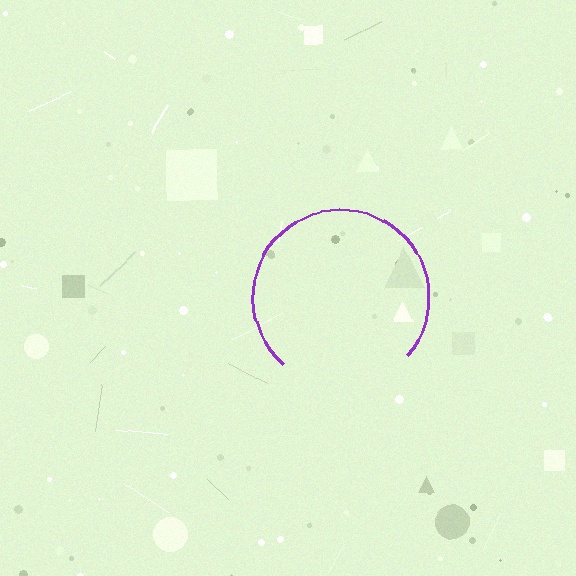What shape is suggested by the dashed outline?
The dashed outline suggests a circle.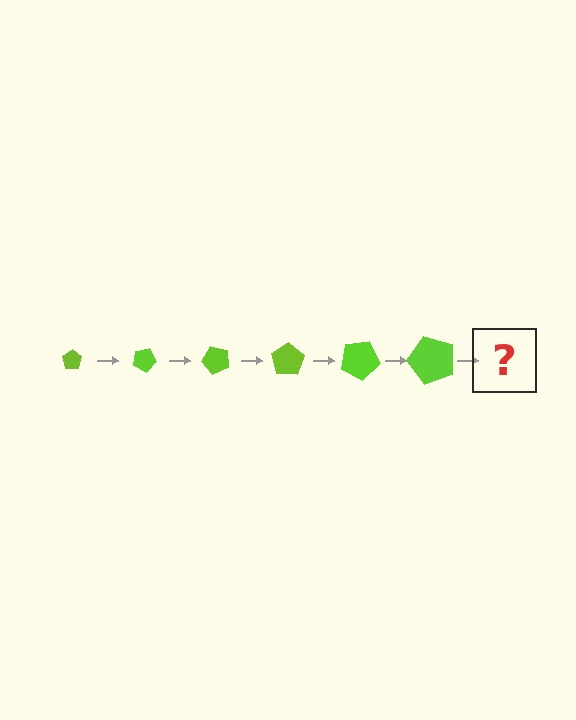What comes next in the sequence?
The next element should be a pentagon, larger than the previous one and rotated 150 degrees from the start.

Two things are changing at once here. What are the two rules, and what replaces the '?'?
The two rules are that the pentagon grows larger each step and it rotates 25 degrees each step. The '?' should be a pentagon, larger than the previous one and rotated 150 degrees from the start.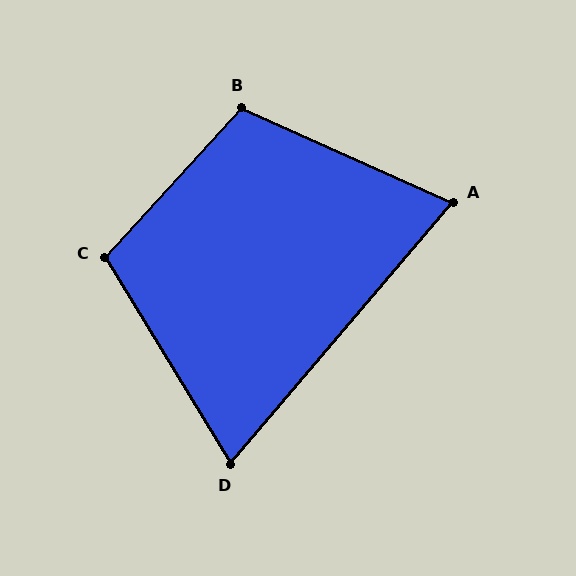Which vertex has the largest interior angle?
B, at approximately 108 degrees.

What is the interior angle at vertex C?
Approximately 106 degrees (obtuse).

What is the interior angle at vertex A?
Approximately 74 degrees (acute).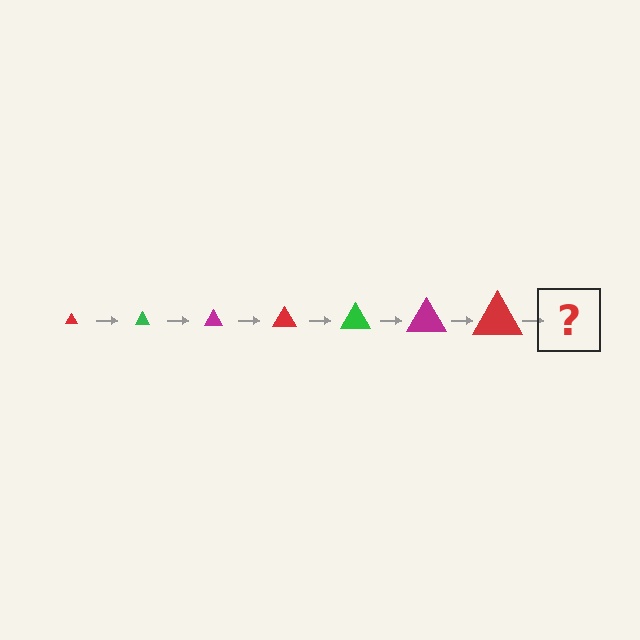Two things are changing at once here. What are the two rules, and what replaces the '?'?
The two rules are that the triangle grows larger each step and the color cycles through red, green, and magenta. The '?' should be a green triangle, larger than the previous one.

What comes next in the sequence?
The next element should be a green triangle, larger than the previous one.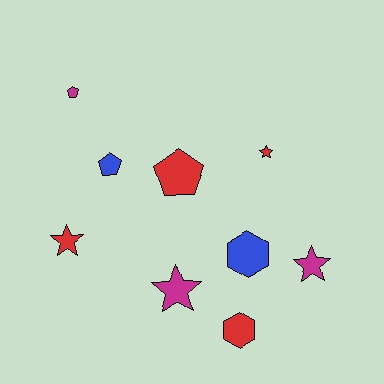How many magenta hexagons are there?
There are no magenta hexagons.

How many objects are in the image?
There are 9 objects.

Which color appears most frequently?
Red, with 4 objects.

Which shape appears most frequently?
Star, with 4 objects.